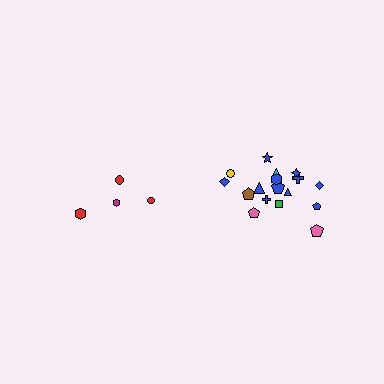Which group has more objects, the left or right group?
The right group.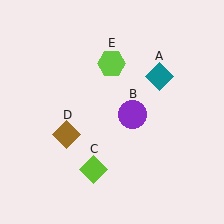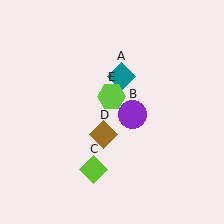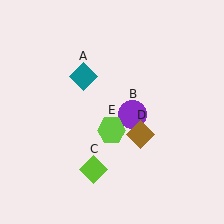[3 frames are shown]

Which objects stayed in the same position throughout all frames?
Purple circle (object B) and lime diamond (object C) remained stationary.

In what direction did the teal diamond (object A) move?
The teal diamond (object A) moved left.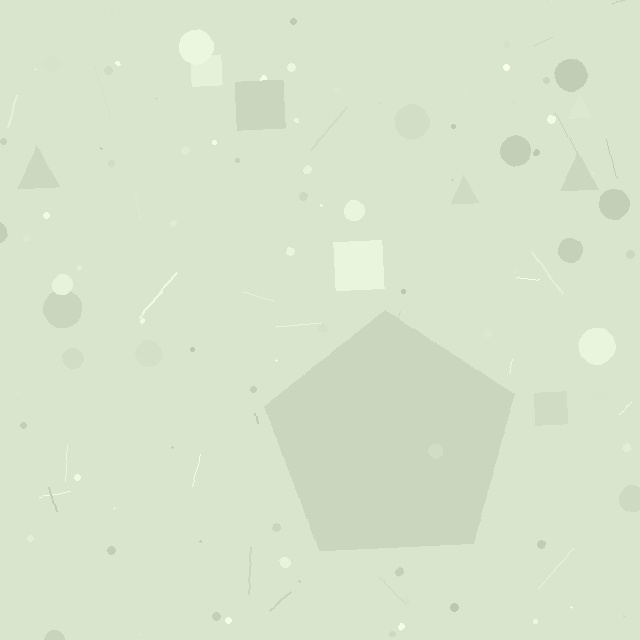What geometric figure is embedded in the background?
A pentagon is embedded in the background.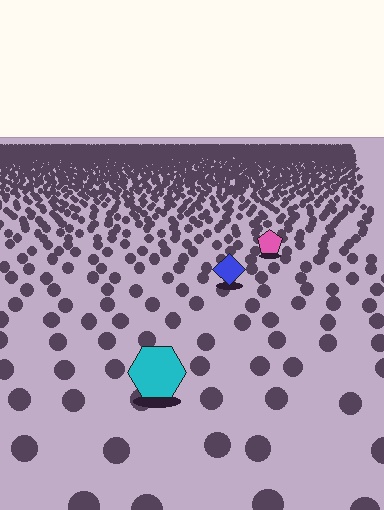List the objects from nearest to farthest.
From nearest to farthest: the cyan hexagon, the blue diamond, the pink pentagon.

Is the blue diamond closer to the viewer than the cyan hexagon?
No. The cyan hexagon is closer — you can tell from the texture gradient: the ground texture is coarser near it.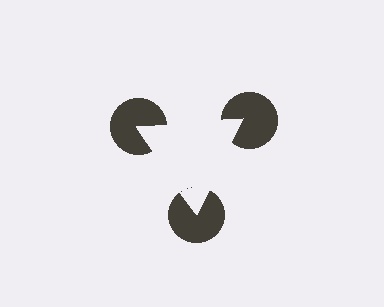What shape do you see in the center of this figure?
An illusory triangle — its edges are inferred from the aligned wedge cuts in the pac-man discs, not physically drawn.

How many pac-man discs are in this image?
There are 3 — one at each vertex of the illusory triangle.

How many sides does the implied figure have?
3 sides.